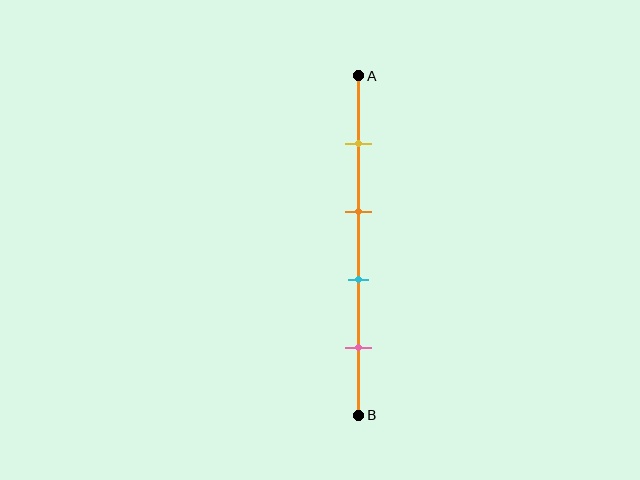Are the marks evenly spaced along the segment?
Yes, the marks are approximately evenly spaced.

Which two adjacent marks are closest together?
The orange and cyan marks are the closest adjacent pair.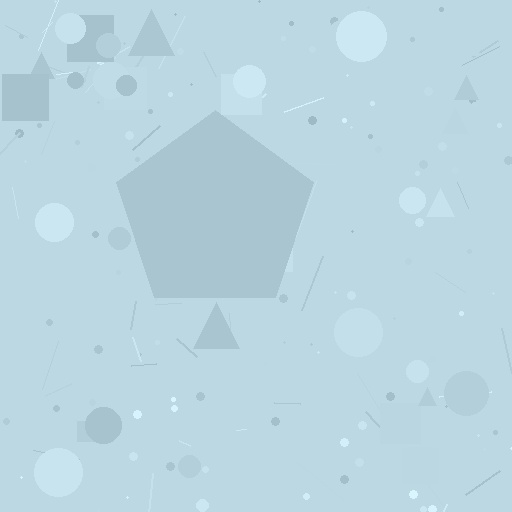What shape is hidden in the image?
A pentagon is hidden in the image.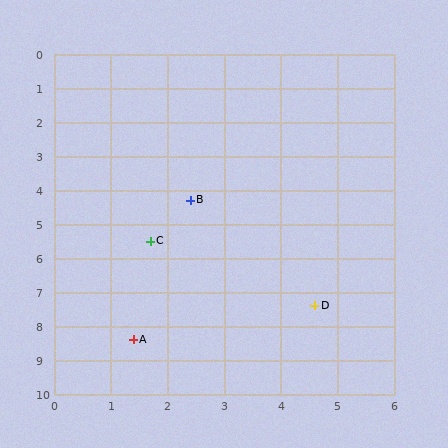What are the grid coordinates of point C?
Point C is at approximately (1.7, 5.5).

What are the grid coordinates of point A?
Point A is at approximately (1.4, 8.4).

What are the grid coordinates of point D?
Point D is at approximately (4.6, 7.4).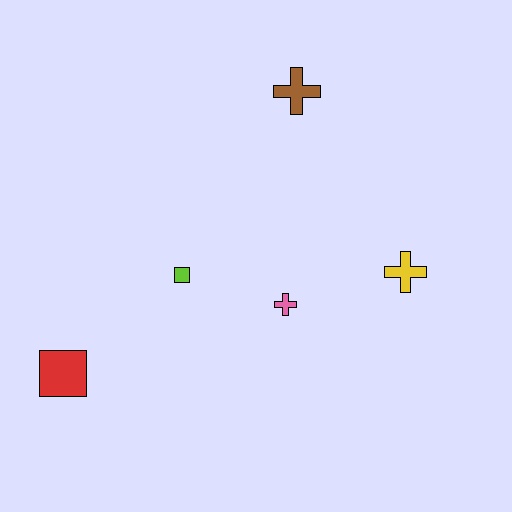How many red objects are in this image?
There is 1 red object.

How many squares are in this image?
There are 2 squares.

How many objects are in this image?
There are 5 objects.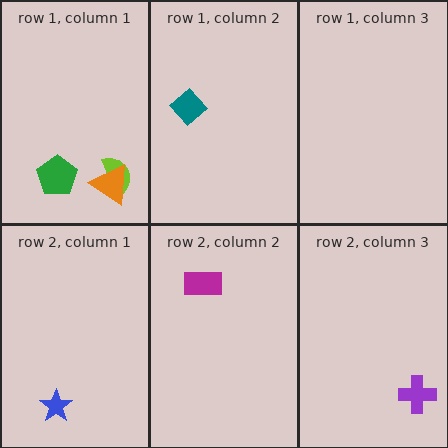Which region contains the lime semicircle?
The row 1, column 1 region.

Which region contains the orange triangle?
The row 1, column 1 region.